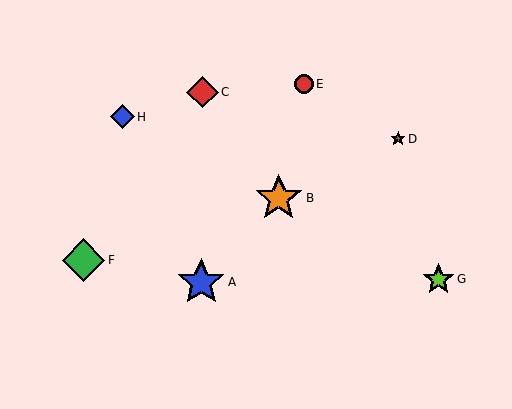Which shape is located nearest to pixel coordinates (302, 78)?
The red circle (labeled E) at (304, 84) is nearest to that location.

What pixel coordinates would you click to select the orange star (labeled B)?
Click at (279, 198) to select the orange star B.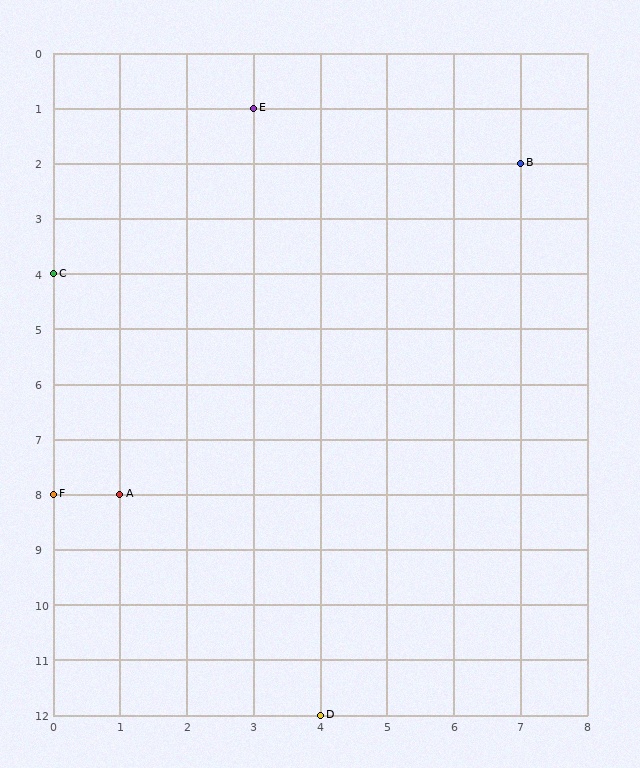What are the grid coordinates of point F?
Point F is at grid coordinates (0, 8).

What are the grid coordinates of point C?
Point C is at grid coordinates (0, 4).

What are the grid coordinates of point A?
Point A is at grid coordinates (1, 8).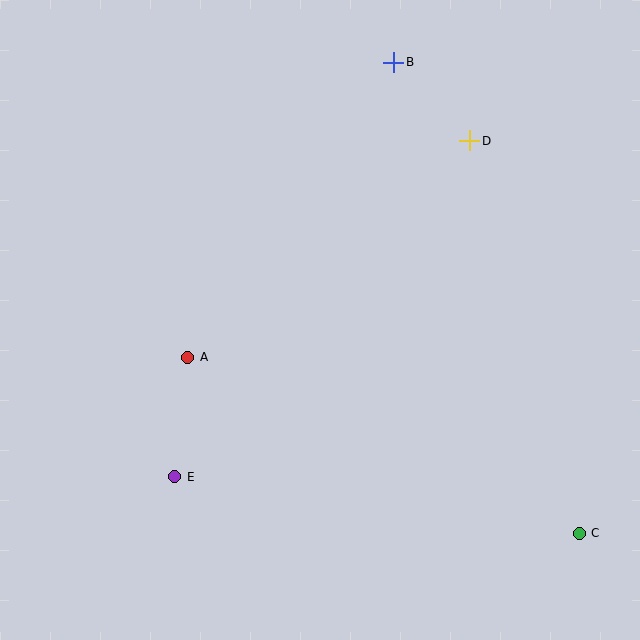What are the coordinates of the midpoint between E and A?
The midpoint between E and A is at (181, 417).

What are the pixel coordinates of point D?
Point D is at (470, 141).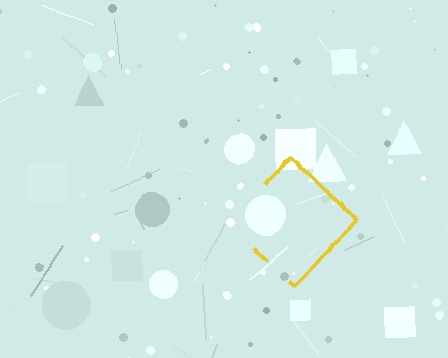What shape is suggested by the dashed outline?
The dashed outline suggests a diamond.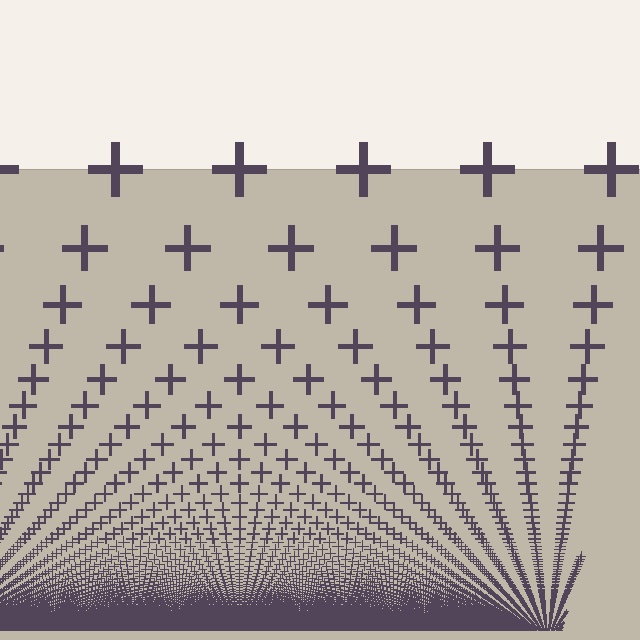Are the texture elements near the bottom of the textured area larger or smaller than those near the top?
Smaller. The gradient is inverted — elements near the bottom are smaller and denser.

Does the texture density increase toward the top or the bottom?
Density increases toward the bottom.